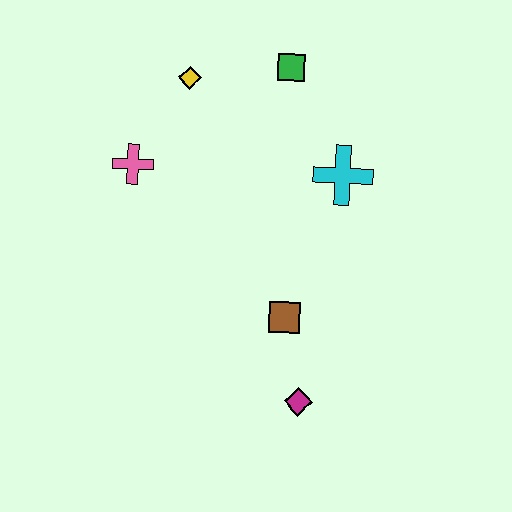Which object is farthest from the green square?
The magenta diamond is farthest from the green square.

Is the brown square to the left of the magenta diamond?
Yes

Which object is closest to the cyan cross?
The green square is closest to the cyan cross.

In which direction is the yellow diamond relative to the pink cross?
The yellow diamond is above the pink cross.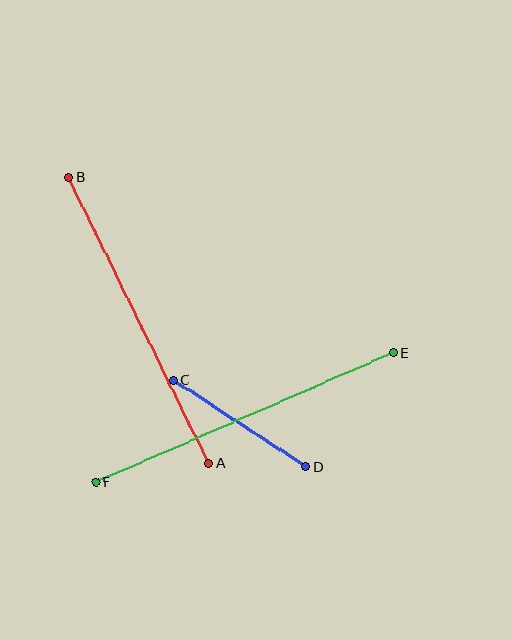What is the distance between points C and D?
The distance is approximately 158 pixels.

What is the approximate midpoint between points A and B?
The midpoint is at approximately (139, 321) pixels.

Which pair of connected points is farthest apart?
Points E and F are farthest apart.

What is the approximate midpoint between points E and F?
The midpoint is at approximately (244, 417) pixels.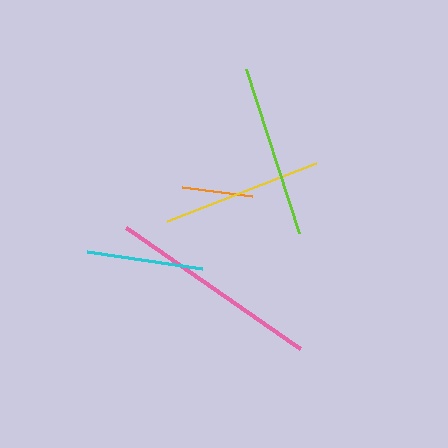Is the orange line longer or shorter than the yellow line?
The yellow line is longer than the orange line.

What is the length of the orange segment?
The orange segment is approximately 71 pixels long.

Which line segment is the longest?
The pink line is the longest at approximately 212 pixels.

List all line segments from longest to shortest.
From longest to shortest: pink, lime, yellow, cyan, orange.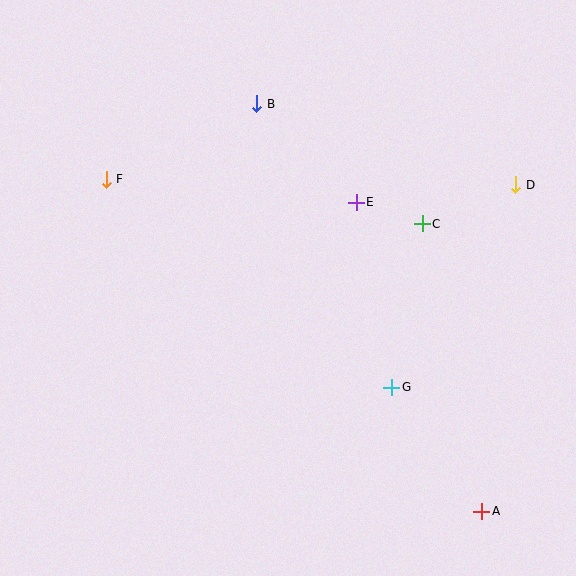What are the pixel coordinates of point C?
Point C is at (422, 224).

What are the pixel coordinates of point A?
Point A is at (482, 511).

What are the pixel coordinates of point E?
Point E is at (356, 202).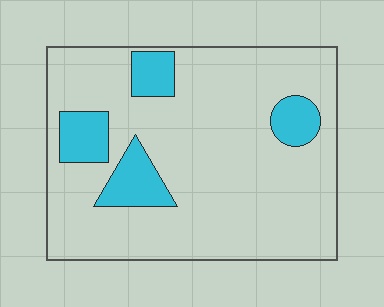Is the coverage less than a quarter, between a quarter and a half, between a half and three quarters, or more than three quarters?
Less than a quarter.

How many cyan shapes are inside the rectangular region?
4.